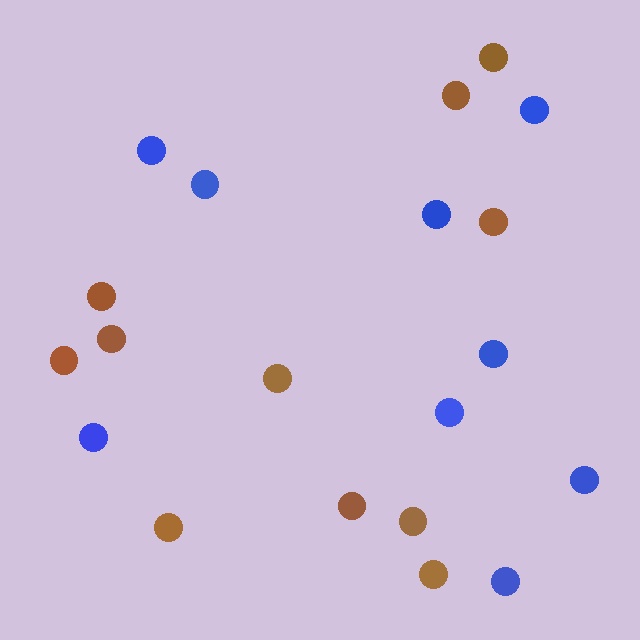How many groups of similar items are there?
There are 2 groups: one group of brown circles (11) and one group of blue circles (9).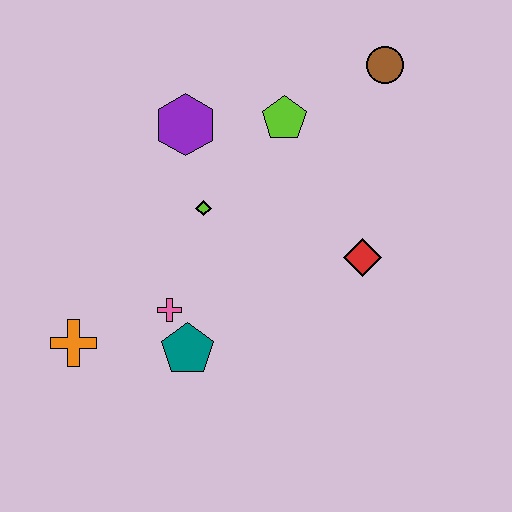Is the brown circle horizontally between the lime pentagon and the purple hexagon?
No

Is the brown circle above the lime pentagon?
Yes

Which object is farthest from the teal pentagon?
The brown circle is farthest from the teal pentagon.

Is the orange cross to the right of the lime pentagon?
No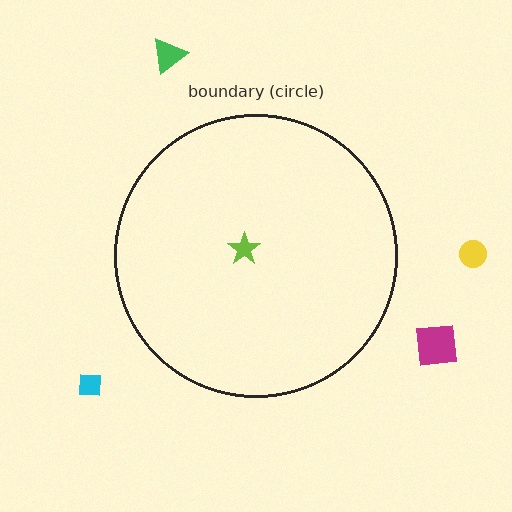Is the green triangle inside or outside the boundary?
Outside.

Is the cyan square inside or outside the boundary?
Outside.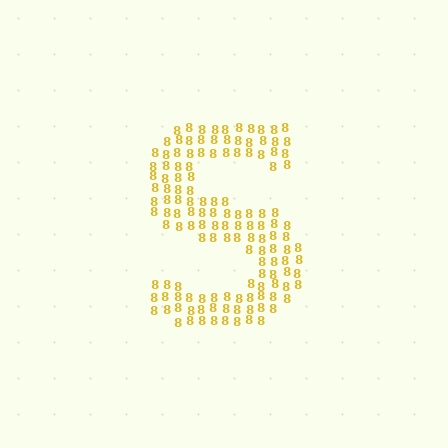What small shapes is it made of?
It is made of small digit 8's.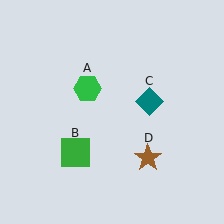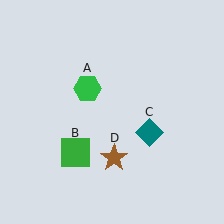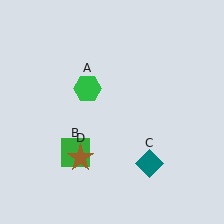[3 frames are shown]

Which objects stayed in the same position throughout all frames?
Green hexagon (object A) and green square (object B) remained stationary.